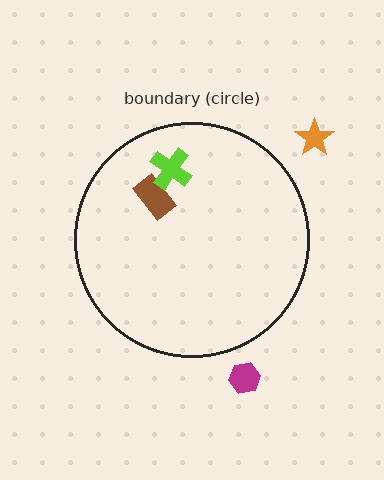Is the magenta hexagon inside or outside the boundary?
Outside.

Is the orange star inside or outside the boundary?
Outside.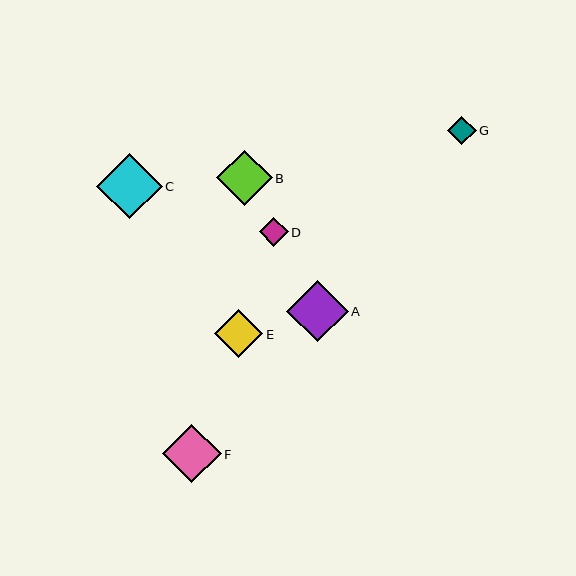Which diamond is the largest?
Diamond C is the largest with a size of approximately 66 pixels.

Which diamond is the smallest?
Diamond G is the smallest with a size of approximately 29 pixels.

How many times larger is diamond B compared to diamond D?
Diamond B is approximately 1.9 times the size of diamond D.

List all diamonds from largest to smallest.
From largest to smallest: C, A, F, B, E, D, G.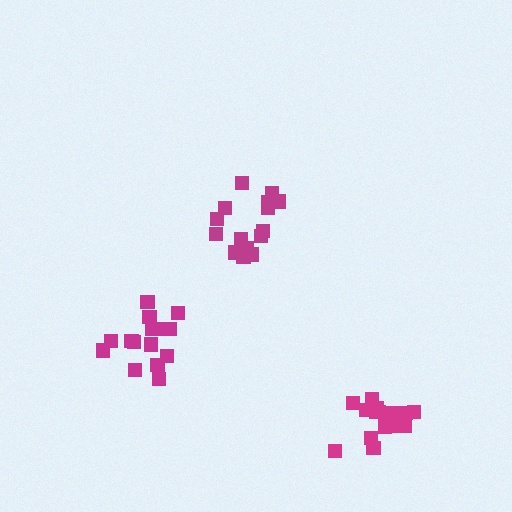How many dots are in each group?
Group 1: 15 dots, Group 2: 16 dots, Group 3: 15 dots (46 total).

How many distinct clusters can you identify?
There are 3 distinct clusters.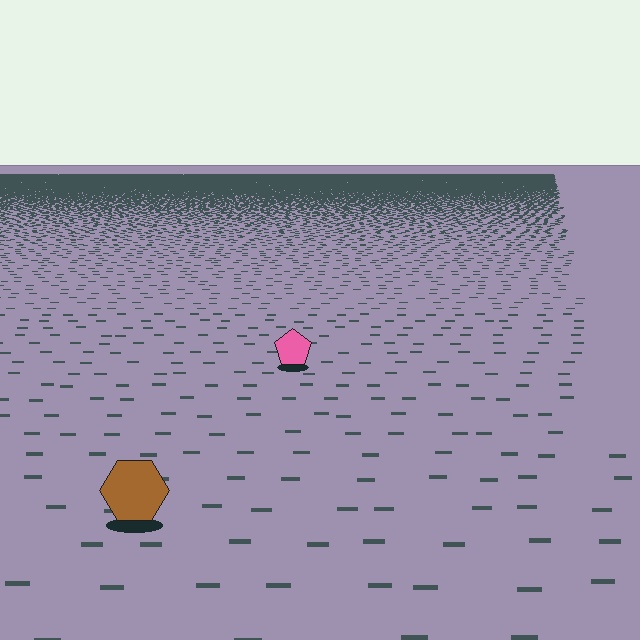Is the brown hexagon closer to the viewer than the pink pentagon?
Yes. The brown hexagon is closer — you can tell from the texture gradient: the ground texture is coarser near it.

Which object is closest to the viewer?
The brown hexagon is closest. The texture marks near it are larger and more spread out.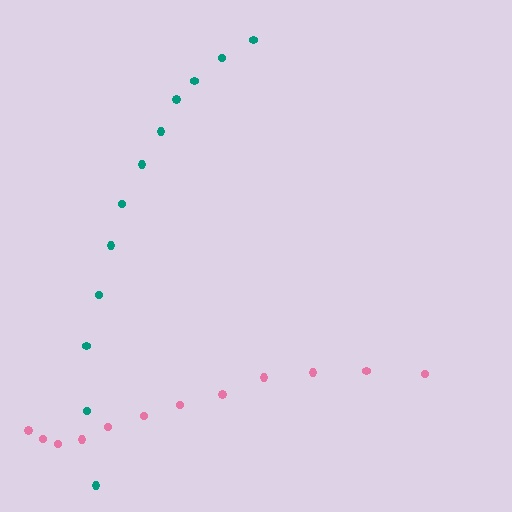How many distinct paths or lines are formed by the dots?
There are 2 distinct paths.